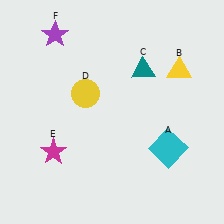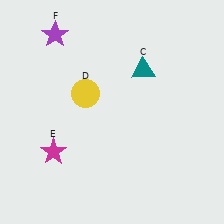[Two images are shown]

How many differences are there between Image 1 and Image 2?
There are 2 differences between the two images.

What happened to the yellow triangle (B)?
The yellow triangle (B) was removed in Image 2. It was in the top-right area of Image 1.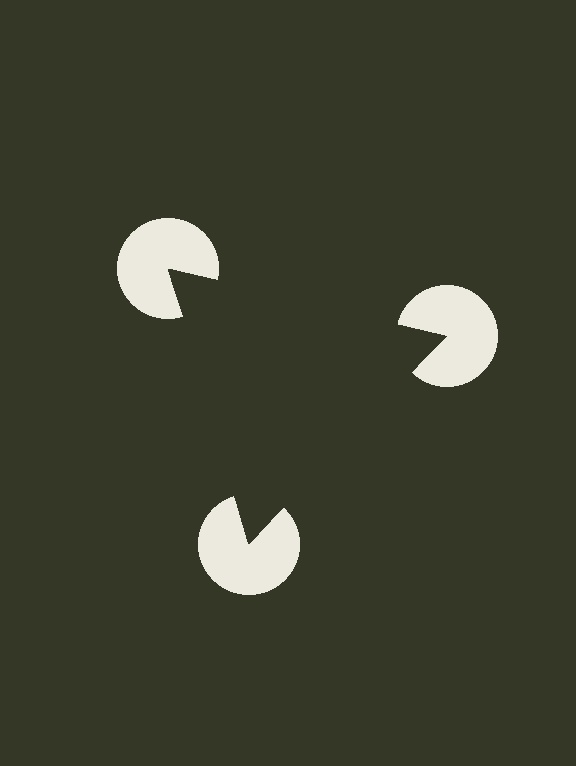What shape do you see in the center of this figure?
An illusory triangle — its edges are inferred from the aligned wedge cuts in the pac-man discs, not physically drawn.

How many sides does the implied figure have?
3 sides.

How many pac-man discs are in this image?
There are 3 — one at each vertex of the illusory triangle.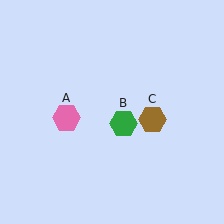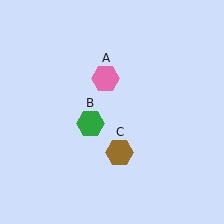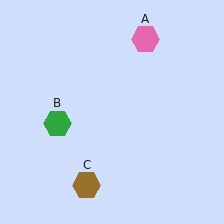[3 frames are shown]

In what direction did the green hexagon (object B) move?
The green hexagon (object B) moved left.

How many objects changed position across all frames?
3 objects changed position: pink hexagon (object A), green hexagon (object B), brown hexagon (object C).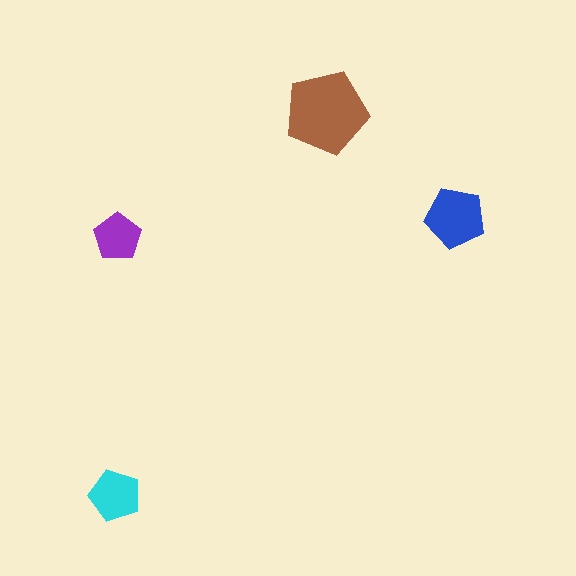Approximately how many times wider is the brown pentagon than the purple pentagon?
About 2 times wider.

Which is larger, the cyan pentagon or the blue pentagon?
The blue one.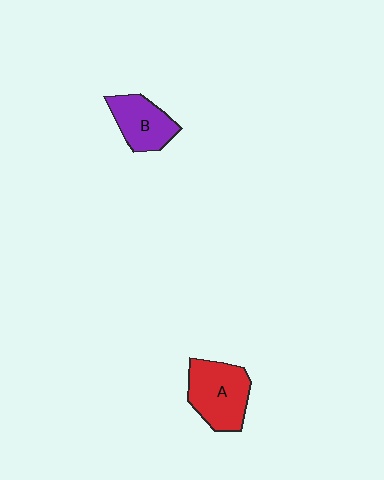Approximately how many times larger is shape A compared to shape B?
Approximately 1.3 times.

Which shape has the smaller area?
Shape B (purple).